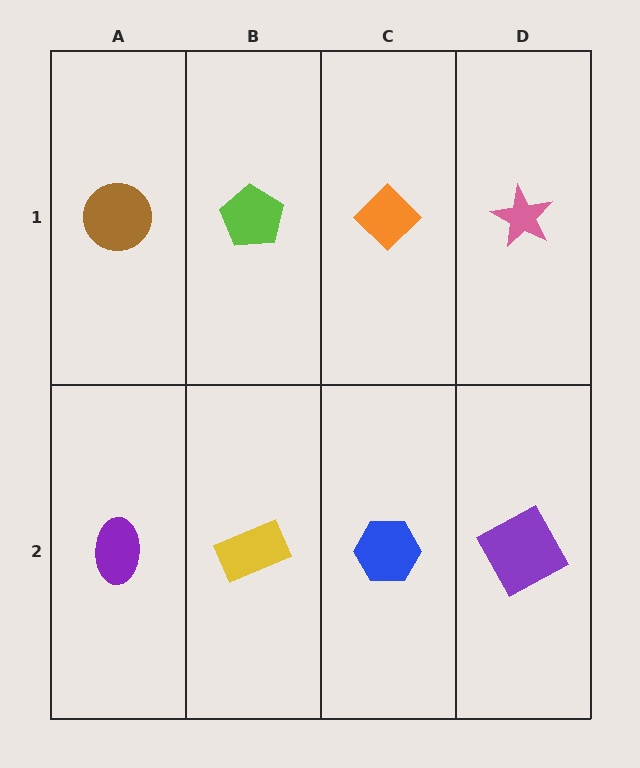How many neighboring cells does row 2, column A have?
2.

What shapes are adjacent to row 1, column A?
A purple ellipse (row 2, column A), a lime pentagon (row 1, column B).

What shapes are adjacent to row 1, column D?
A purple square (row 2, column D), an orange diamond (row 1, column C).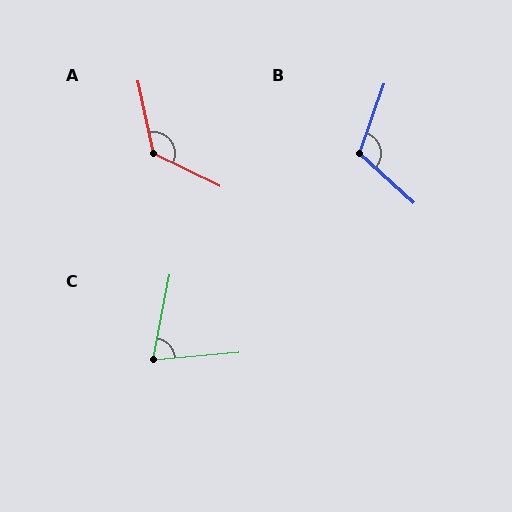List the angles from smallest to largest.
C (73°), B (113°), A (129°).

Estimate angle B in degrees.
Approximately 113 degrees.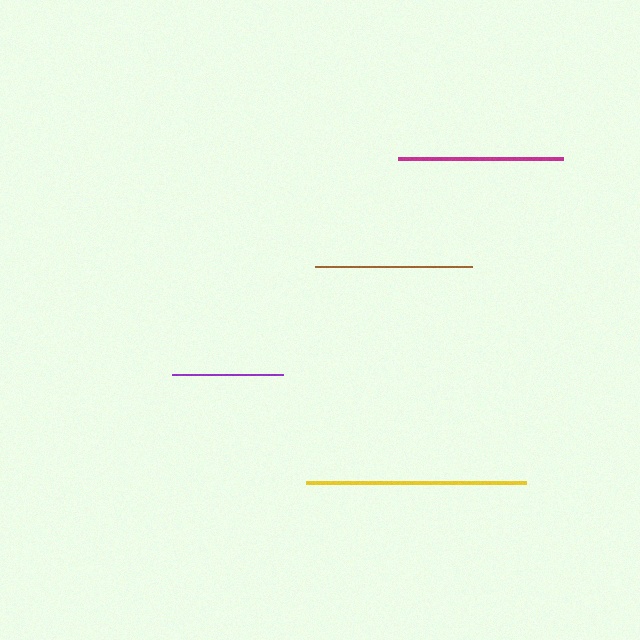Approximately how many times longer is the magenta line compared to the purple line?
The magenta line is approximately 1.5 times the length of the purple line.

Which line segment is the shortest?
The purple line is the shortest at approximately 111 pixels.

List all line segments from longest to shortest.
From longest to shortest: yellow, magenta, brown, purple.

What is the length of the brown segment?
The brown segment is approximately 157 pixels long.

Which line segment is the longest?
The yellow line is the longest at approximately 220 pixels.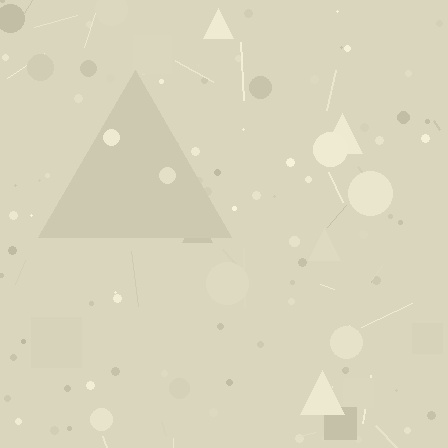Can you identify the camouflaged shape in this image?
The camouflaged shape is a triangle.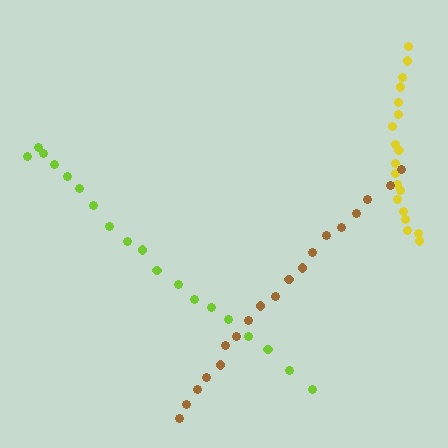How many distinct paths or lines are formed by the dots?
There are 3 distinct paths.